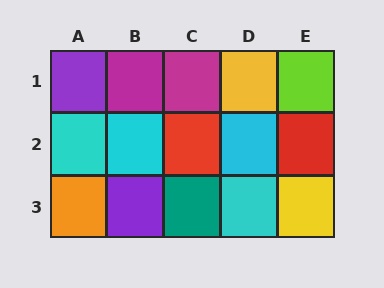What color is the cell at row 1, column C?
Magenta.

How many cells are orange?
1 cell is orange.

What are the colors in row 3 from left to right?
Orange, purple, teal, cyan, yellow.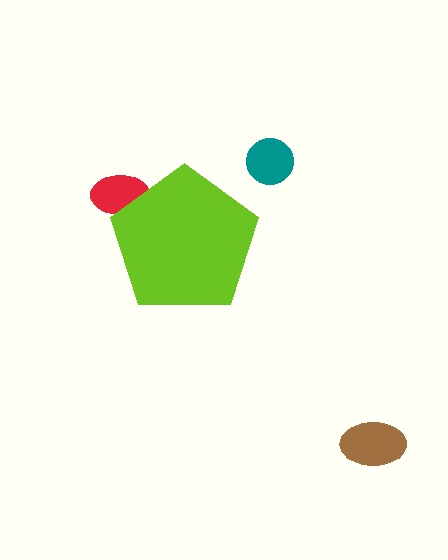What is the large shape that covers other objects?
A lime pentagon.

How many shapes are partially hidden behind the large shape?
1 shape is partially hidden.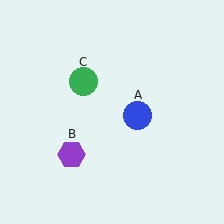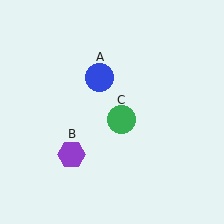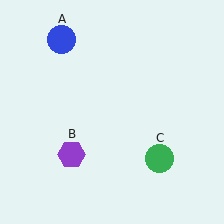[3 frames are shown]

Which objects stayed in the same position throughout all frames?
Purple hexagon (object B) remained stationary.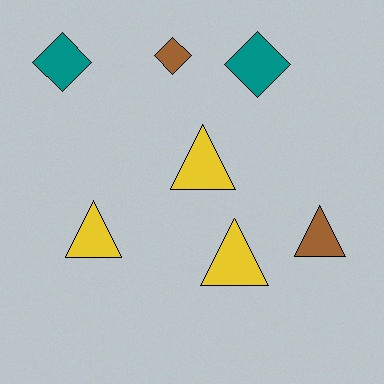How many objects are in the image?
There are 7 objects.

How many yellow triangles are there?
There are 3 yellow triangles.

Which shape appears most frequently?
Triangle, with 4 objects.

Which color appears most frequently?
Yellow, with 3 objects.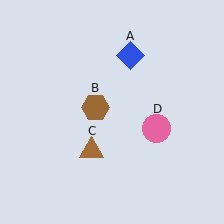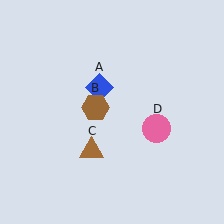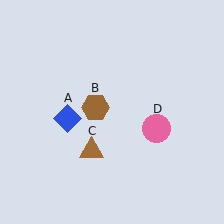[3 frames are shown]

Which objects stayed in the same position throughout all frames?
Brown hexagon (object B) and brown triangle (object C) and pink circle (object D) remained stationary.